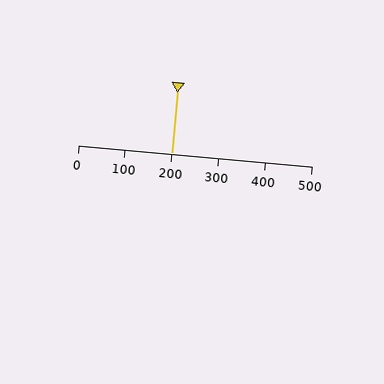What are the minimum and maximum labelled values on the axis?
The axis runs from 0 to 500.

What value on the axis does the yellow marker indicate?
The marker indicates approximately 200.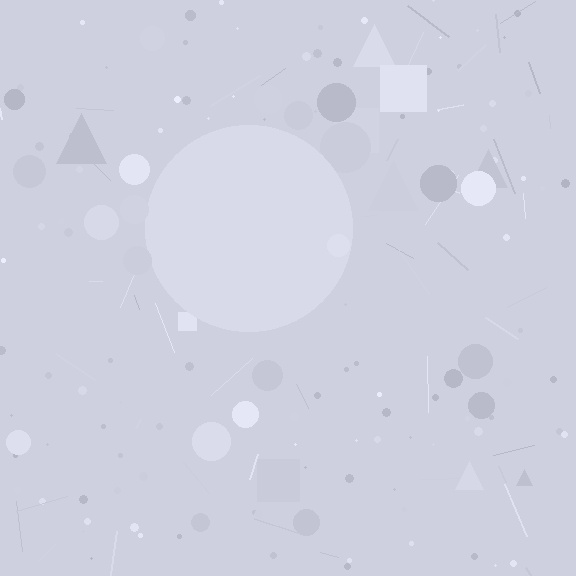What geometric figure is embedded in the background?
A circle is embedded in the background.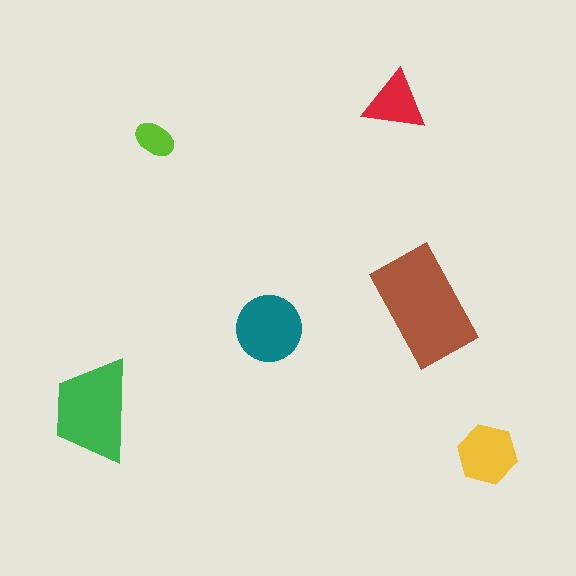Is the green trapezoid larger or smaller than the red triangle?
Larger.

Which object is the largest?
The brown rectangle.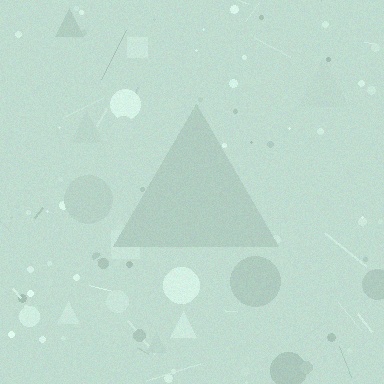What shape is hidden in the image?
A triangle is hidden in the image.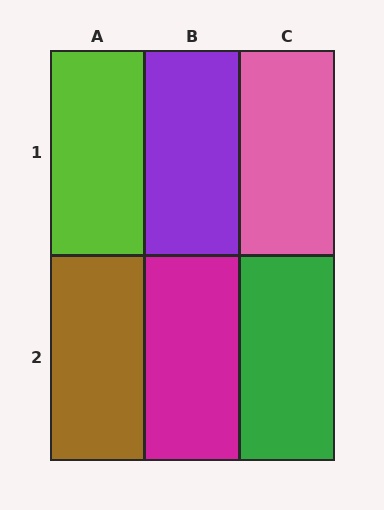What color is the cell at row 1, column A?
Lime.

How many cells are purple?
1 cell is purple.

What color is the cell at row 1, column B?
Purple.